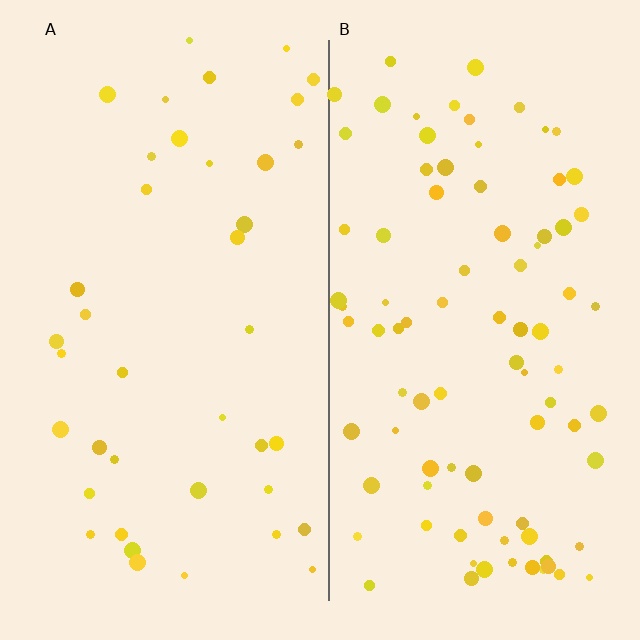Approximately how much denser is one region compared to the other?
Approximately 2.2× — region B over region A.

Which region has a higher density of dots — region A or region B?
B (the right).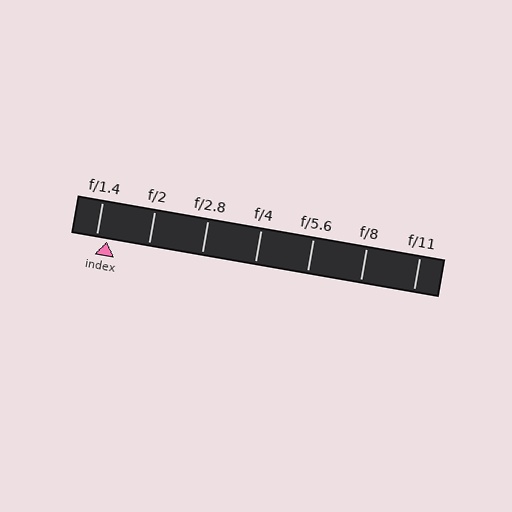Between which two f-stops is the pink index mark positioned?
The index mark is between f/1.4 and f/2.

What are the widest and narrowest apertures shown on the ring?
The widest aperture shown is f/1.4 and the narrowest is f/11.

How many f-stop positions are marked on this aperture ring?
There are 7 f-stop positions marked.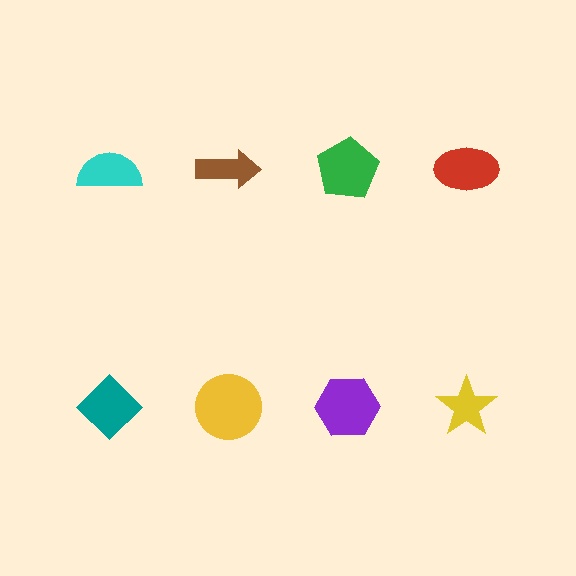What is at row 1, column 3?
A green pentagon.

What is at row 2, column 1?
A teal diamond.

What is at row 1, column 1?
A cyan semicircle.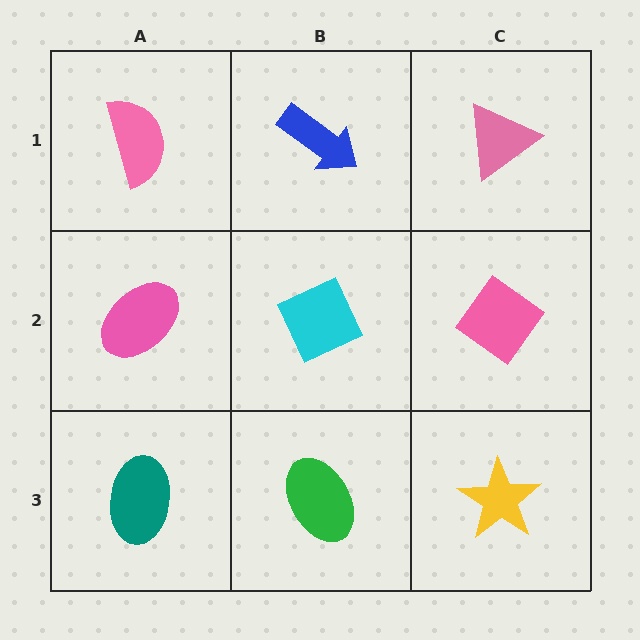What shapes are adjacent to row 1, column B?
A cyan diamond (row 2, column B), a pink semicircle (row 1, column A), a pink triangle (row 1, column C).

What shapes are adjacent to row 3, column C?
A pink diamond (row 2, column C), a green ellipse (row 3, column B).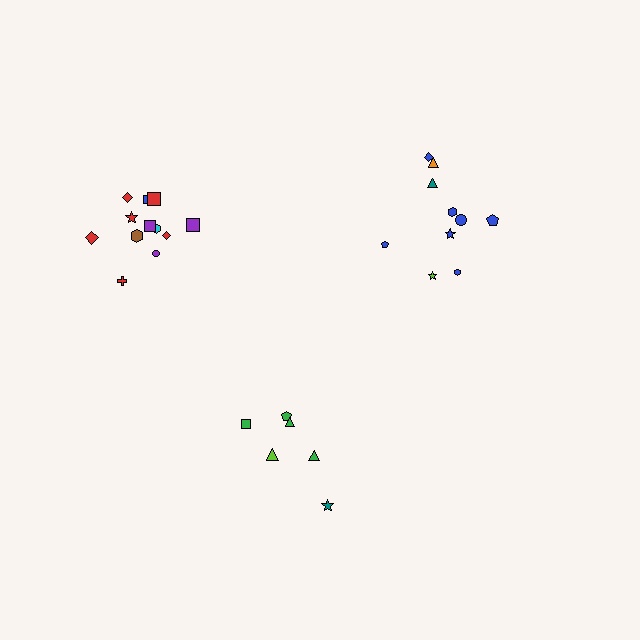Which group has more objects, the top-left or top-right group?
The top-left group.